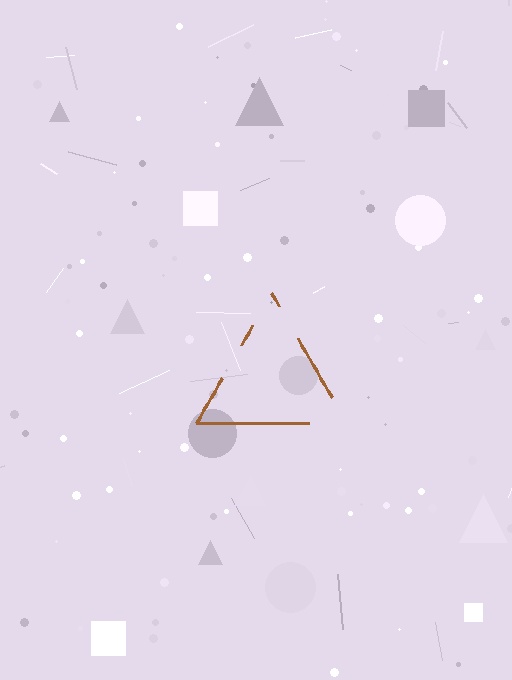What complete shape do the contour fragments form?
The contour fragments form a triangle.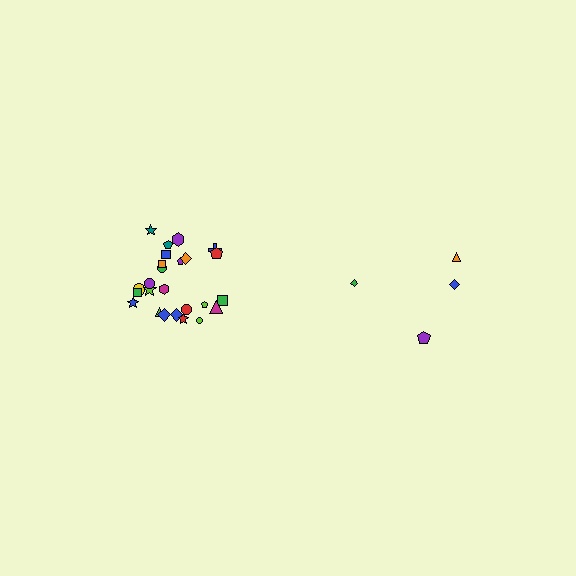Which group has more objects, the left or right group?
The left group.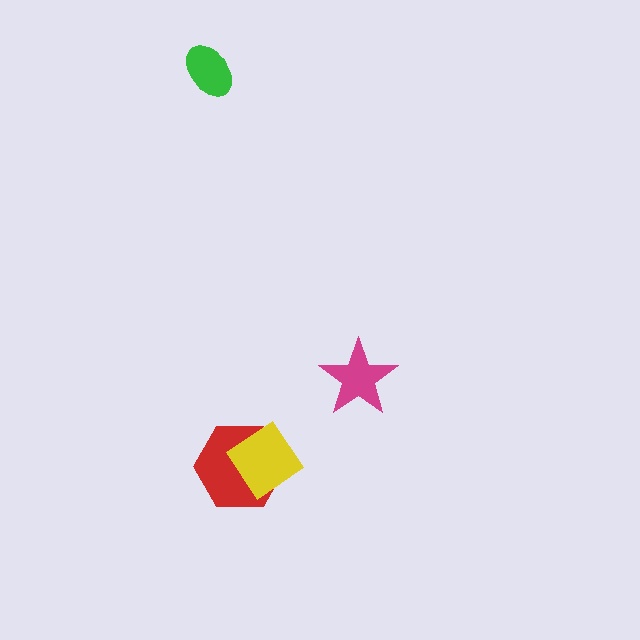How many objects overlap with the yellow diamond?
1 object overlaps with the yellow diamond.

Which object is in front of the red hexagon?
The yellow diamond is in front of the red hexagon.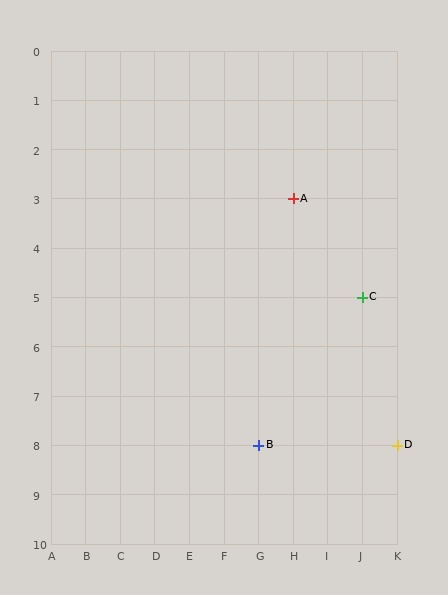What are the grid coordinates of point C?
Point C is at grid coordinates (J, 5).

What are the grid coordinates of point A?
Point A is at grid coordinates (H, 3).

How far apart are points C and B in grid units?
Points C and B are 3 columns and 3 rows apart (about 4.2 grid units diagonally).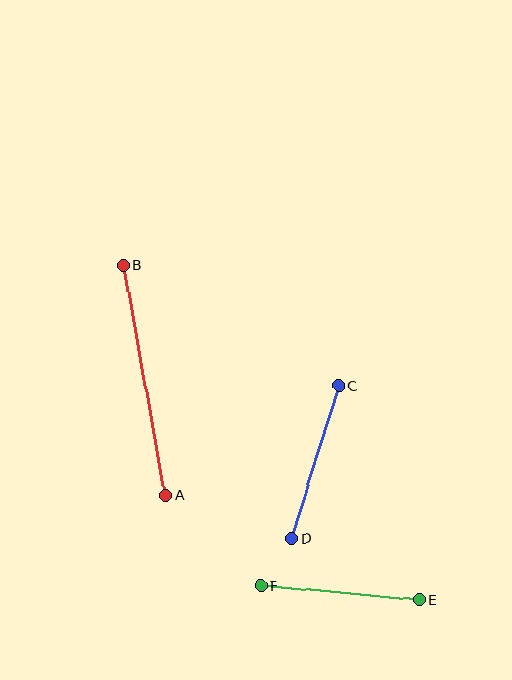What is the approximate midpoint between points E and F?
The midpoint is at approximately (340, 593) pixels.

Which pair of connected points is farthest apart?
Points A and B are farthest apart.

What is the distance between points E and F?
The distance is approximately 159 pixels.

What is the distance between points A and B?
The distance is approximately 234 pixels.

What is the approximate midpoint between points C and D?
The midpoint is at approximately (315, 462) pixels.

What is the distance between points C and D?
The distance is approximately 160 pixels.